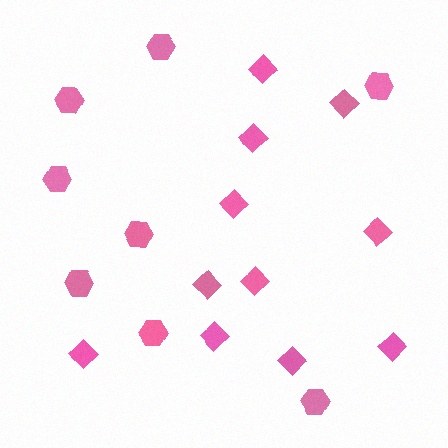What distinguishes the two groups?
There are 2 groups: one group of diamonds (11) and one group of hexagons (8).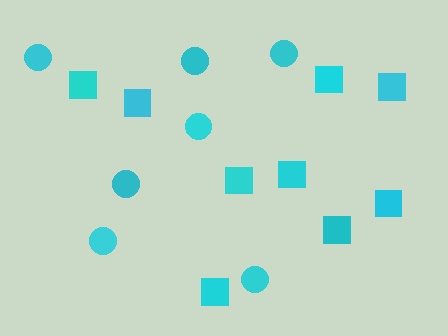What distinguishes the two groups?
There are 2 groups: one group of circles (7) and one group of squares (9).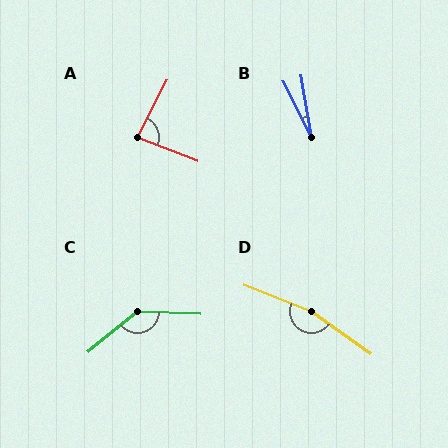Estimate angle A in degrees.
Approximately 84 degrees.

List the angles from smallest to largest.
B (17°), A (84°), C (138°), D (166°).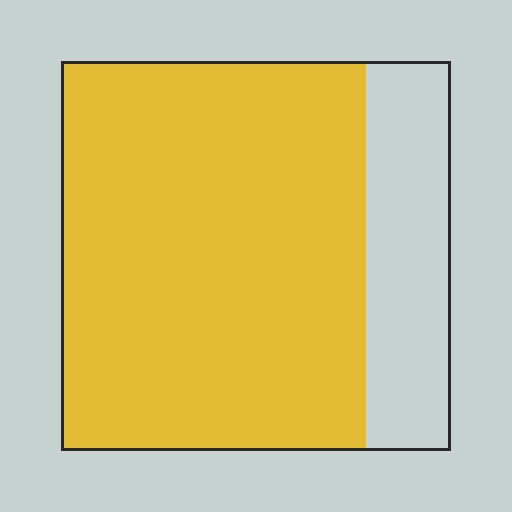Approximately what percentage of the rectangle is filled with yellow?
Approximately 80%.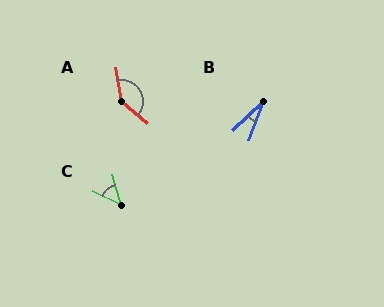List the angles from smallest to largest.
B (26°), C (48°), A (138°).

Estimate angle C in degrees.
Approximately 48 degrees.